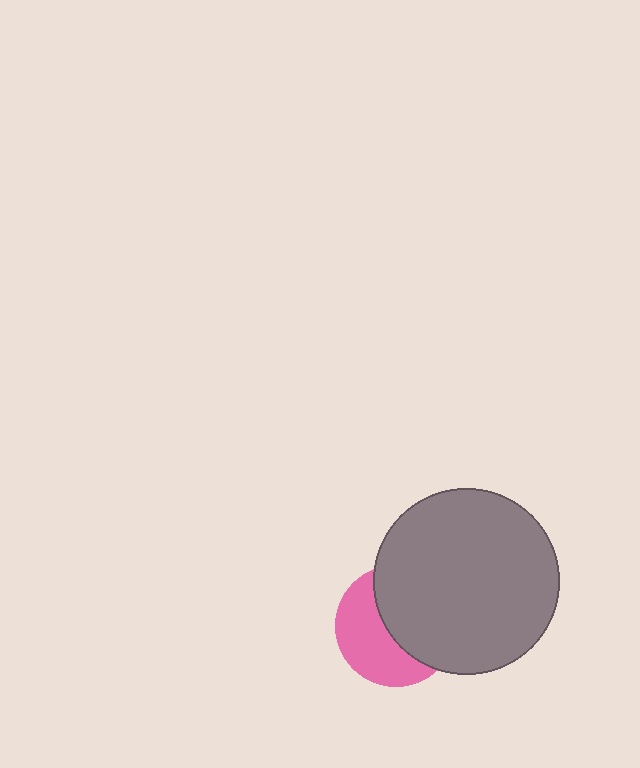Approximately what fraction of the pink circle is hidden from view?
Roughly 53% of the pink circle is hidden behind the gray circle.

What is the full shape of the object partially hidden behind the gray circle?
The partially hidden object is a pink circle.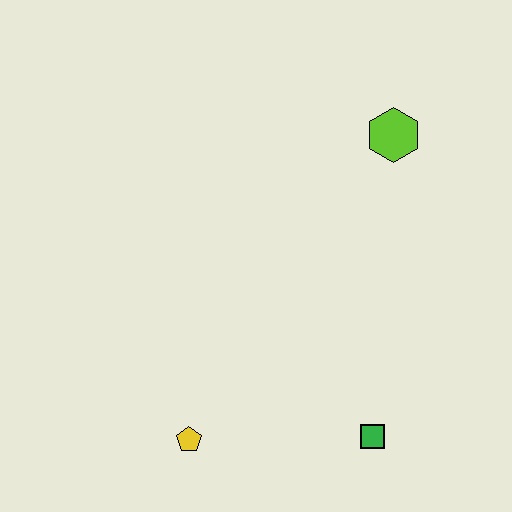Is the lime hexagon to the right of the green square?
Yes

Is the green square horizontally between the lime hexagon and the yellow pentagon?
Yes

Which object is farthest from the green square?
The lime hexagon is farthest from the green square.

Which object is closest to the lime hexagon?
The green square is closest to the lime hexagon.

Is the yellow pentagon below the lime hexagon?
Yes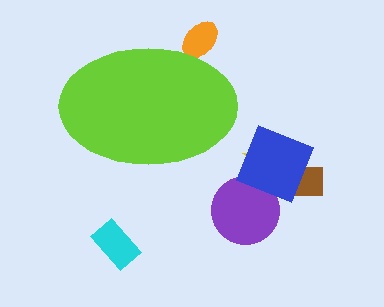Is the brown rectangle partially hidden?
No, the brown rectangle is fully visible.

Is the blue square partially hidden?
No, the blue square is fully visible.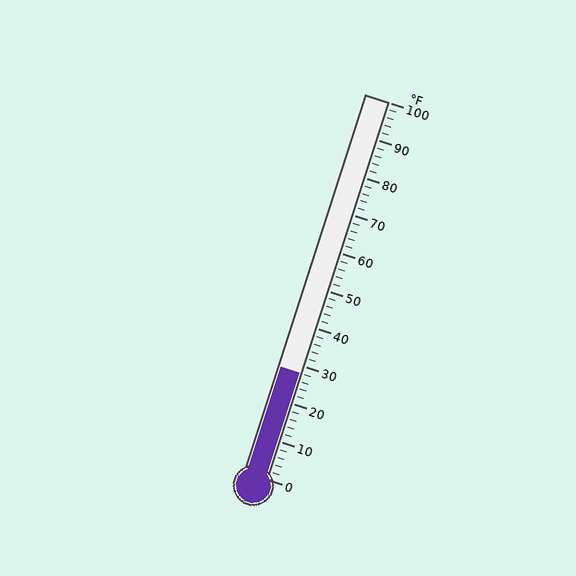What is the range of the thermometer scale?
The thermometer scale ranges from 0°F to 100°F.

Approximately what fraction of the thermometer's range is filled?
The thermometer is filled to approximately 30% of its range.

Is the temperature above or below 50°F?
The temperature is below 50°F.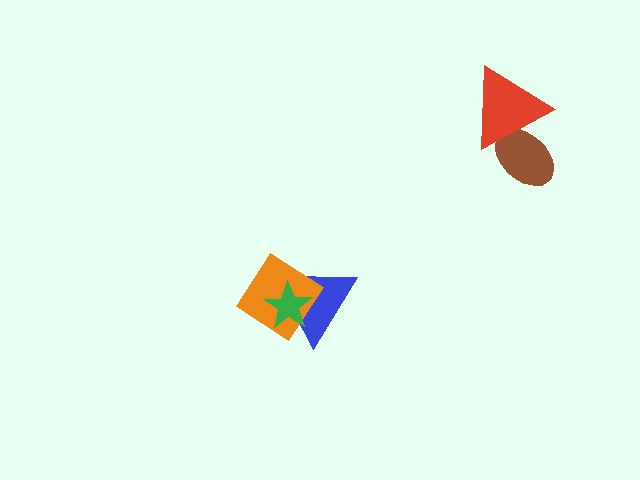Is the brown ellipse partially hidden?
Yes, it is partially covered by another shape.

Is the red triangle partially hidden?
No, no other shape covers it.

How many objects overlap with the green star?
2 objects overlap with the green star.